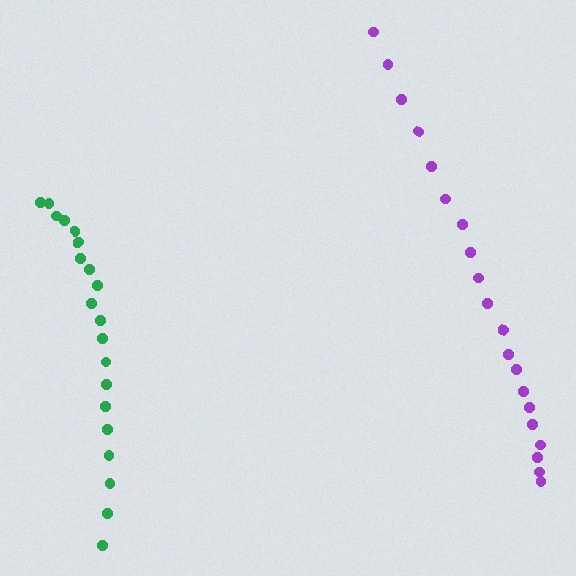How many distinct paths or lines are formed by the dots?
There are 2 distinct paths.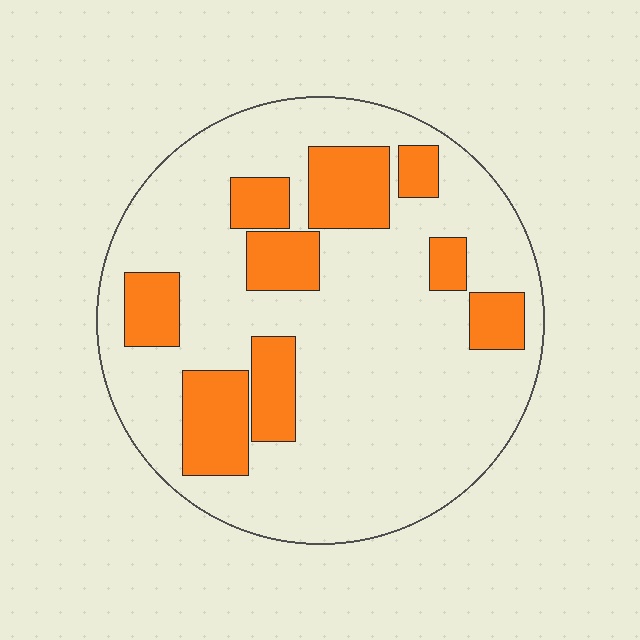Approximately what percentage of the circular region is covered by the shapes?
Approximately 25%.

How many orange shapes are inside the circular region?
9.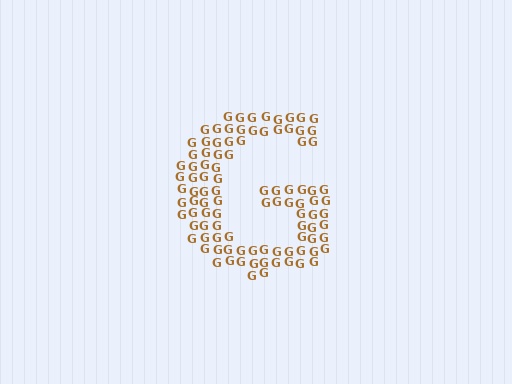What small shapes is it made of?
It is made of small letter G's.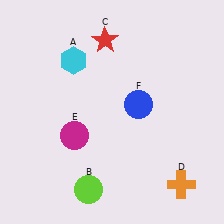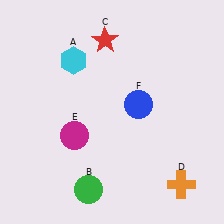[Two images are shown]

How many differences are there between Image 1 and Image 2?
There is 1 difference between the two images.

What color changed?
The circle (B) changed from lime in Image 1 to green in Image 2.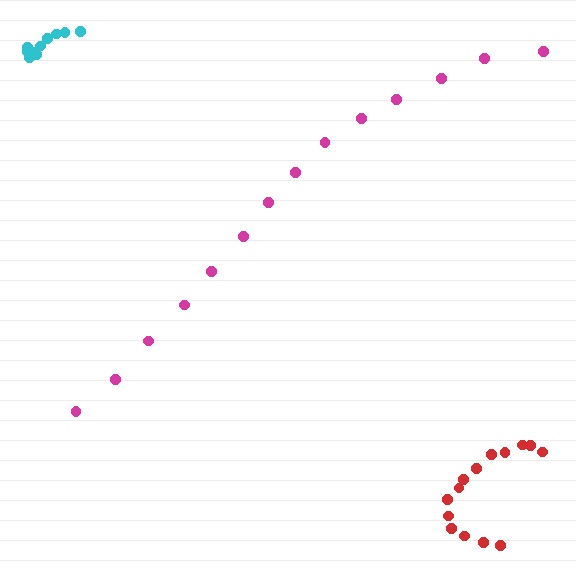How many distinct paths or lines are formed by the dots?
There are 3 distinct paths.